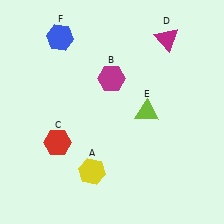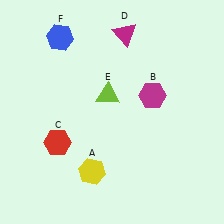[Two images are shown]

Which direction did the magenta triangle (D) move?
The magenta triangle (D) moved left.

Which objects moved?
The objects that moved are: the magenta hexagon (B), the magenta triangle (D), the lime triangle (E).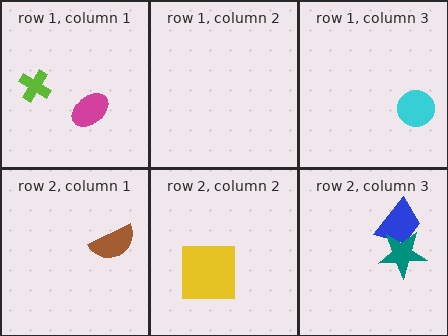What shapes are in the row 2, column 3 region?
The blue trapezoid, the teal star.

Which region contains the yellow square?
The row 2, column 2 region.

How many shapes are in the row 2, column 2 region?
1.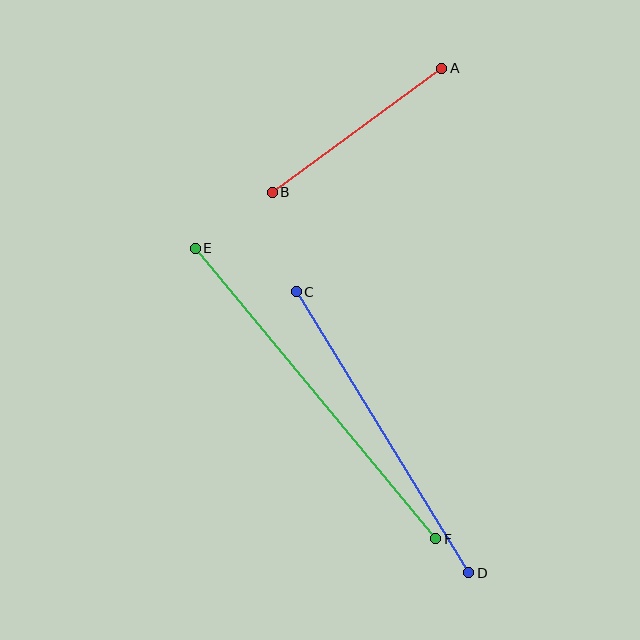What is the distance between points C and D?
The distance is approximately 329 pixels.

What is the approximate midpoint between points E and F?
The midpoint is at approximately (315, 394) pixels.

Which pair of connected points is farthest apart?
Points E and F are farthest apart.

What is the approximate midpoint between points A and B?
The midpoint is at approximately (357, 130) pixels.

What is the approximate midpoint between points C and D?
The midpoint is at approximately (382, 432) pixels.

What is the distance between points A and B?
The distance is approximately 210 pixels.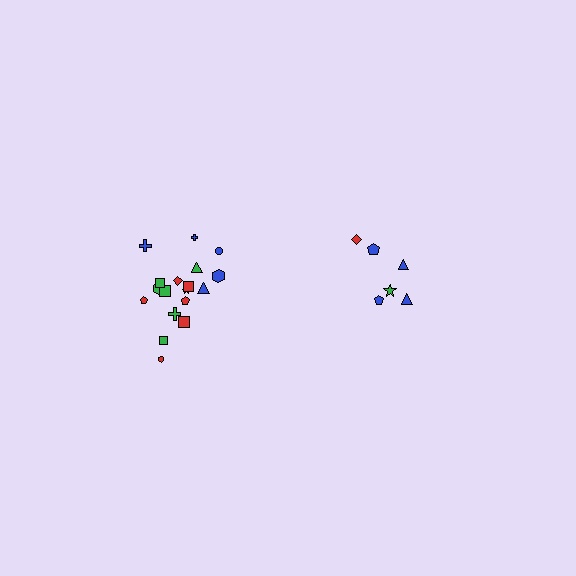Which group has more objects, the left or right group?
The left group.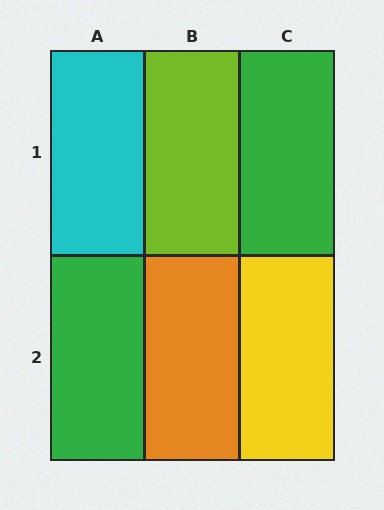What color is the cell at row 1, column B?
Lime.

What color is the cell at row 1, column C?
Green.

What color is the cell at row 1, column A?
Cyan.